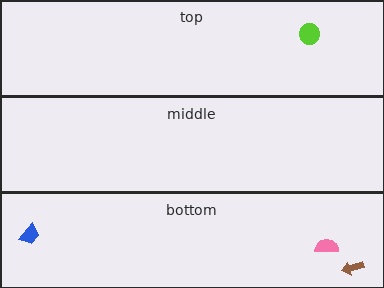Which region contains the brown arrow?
The bottom region.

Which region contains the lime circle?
The top region.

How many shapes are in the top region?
1.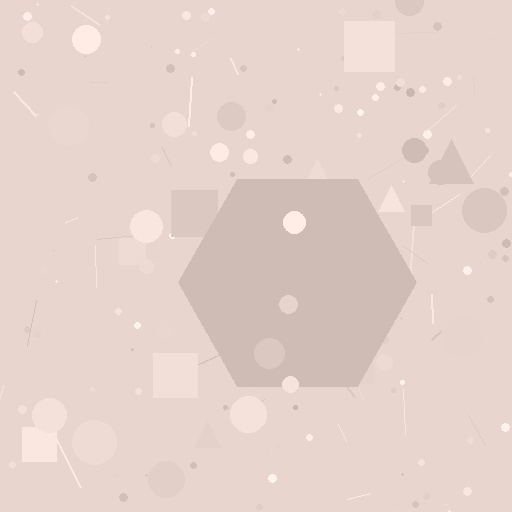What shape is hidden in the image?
A hexagon is hidden in the image.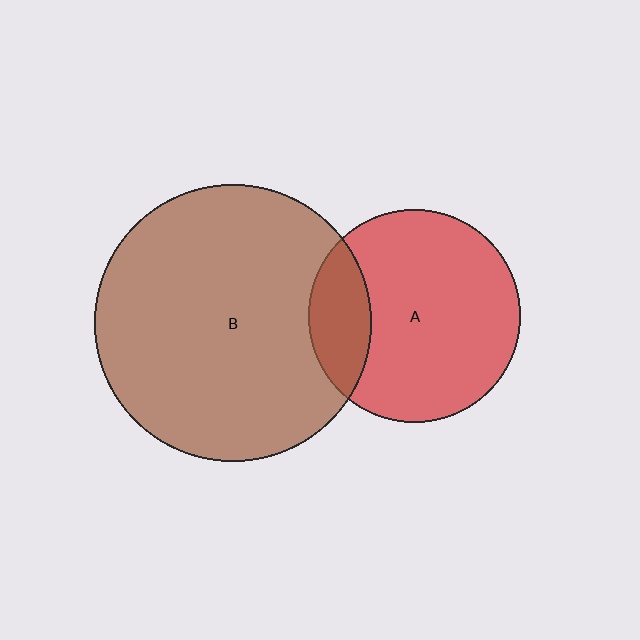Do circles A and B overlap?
Yes.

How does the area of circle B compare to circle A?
Approximately 1.7 times.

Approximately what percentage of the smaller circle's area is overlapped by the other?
Approximately 20%.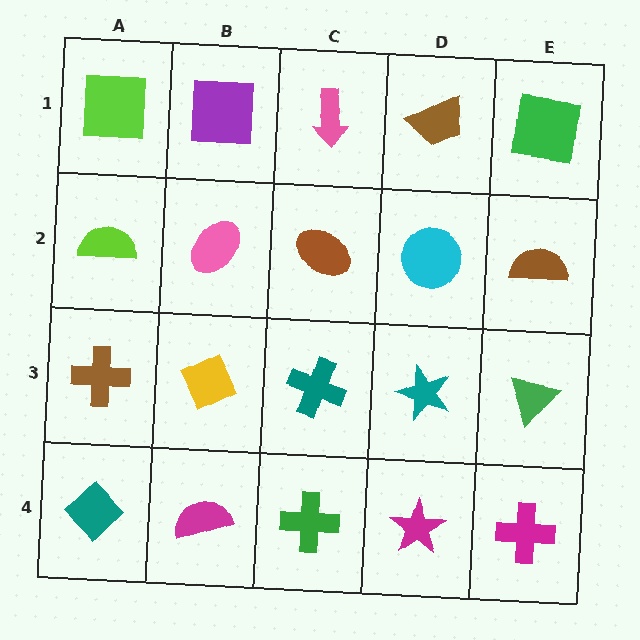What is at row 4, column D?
A magenta star.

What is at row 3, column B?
A yellow diamond.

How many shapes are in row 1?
5 shapes.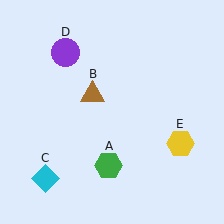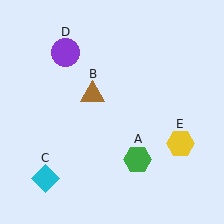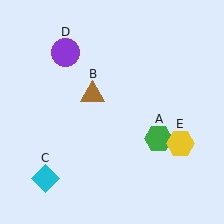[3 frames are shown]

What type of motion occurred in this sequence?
The green hexagon (object A) rotated counterclockwise around the center of the scene.